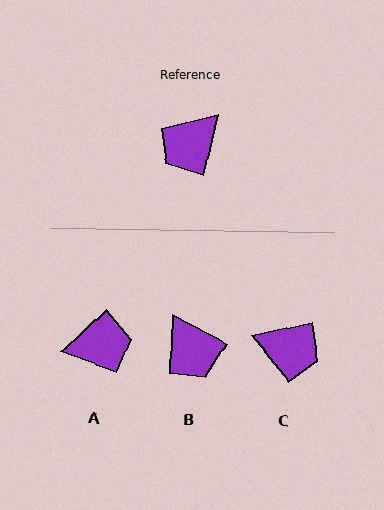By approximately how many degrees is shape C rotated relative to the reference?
Approximately 116 degrees counter-clockwise.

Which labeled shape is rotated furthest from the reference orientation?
A, about 147 degrees away.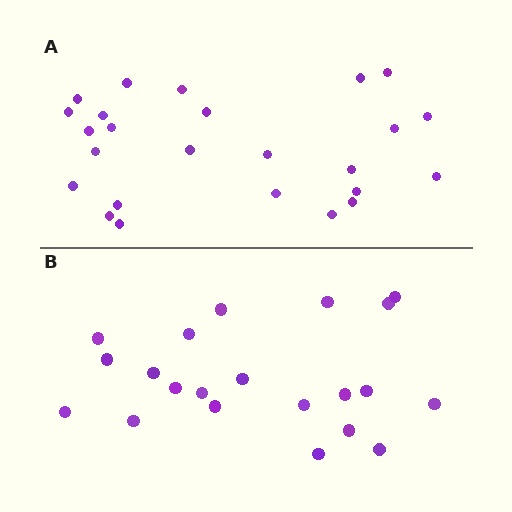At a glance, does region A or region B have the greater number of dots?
Region A (the top region) has more dots.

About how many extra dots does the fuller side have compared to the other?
Region A has about 4 more dots than region B.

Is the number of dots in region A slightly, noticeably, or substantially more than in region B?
Region A has only slightly more — the two regions are fairly close. The ratio is roughly 1.2 to 1.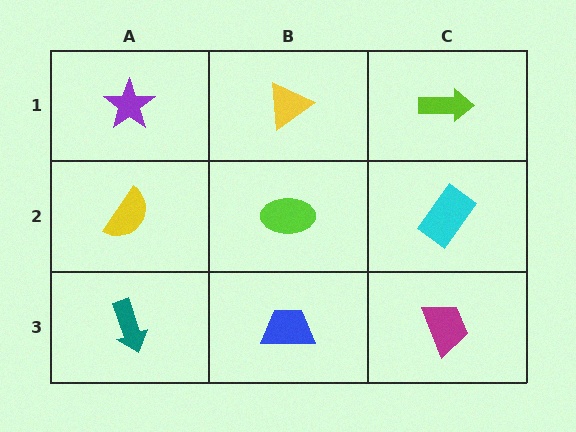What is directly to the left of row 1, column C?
A yellow triangle.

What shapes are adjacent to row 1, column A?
A yellow semicircle (row 2, column A), a yellow triangle (row 1, column B).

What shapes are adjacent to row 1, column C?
A cyan rectangle (row 2, column C), a yellow triangle (row 1, column B).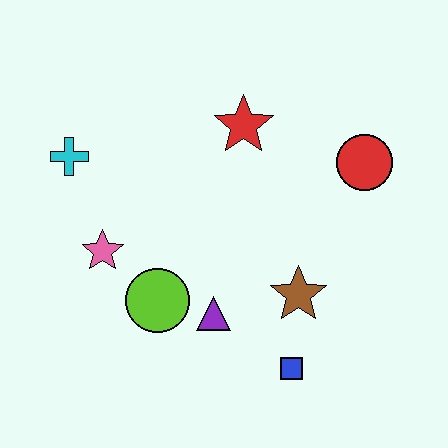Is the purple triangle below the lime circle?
Yes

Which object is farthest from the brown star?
The cyan cross is farthest from the brown star.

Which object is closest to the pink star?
The lime circle is closest to the pink star.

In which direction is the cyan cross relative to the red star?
The cyan cross is to the left of the red star.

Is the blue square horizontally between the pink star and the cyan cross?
No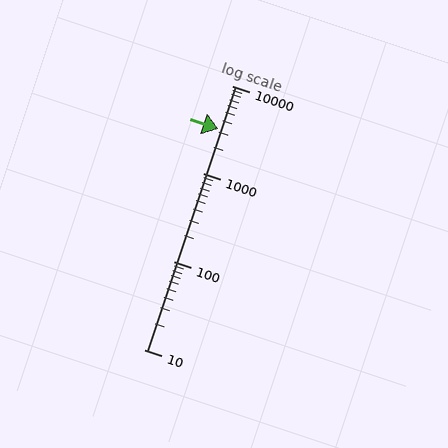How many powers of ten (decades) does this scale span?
The scale spans 3 decades, from 10 to 10000.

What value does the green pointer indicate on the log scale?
The pointer indicates approximately 3200.